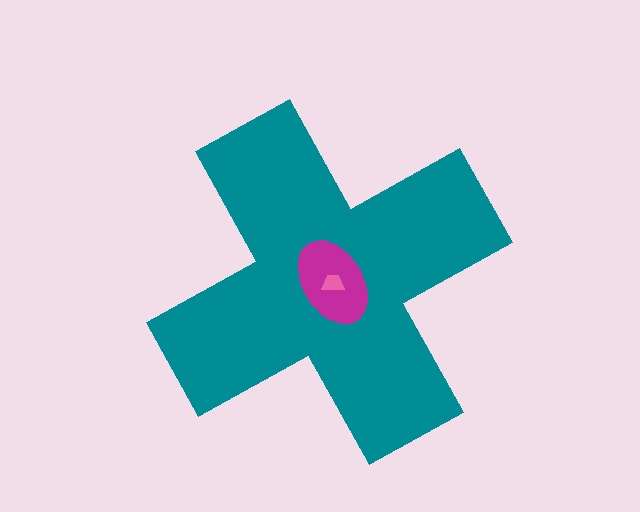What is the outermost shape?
The teal cross.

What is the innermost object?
The pink trapezoid.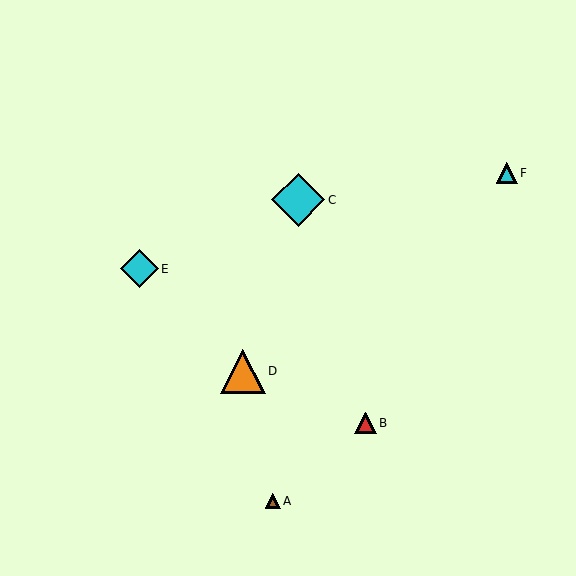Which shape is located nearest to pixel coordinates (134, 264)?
The cyan diamond (labeled E) at (139, 269) is nearest to that location.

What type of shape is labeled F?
Shape F is a cyan triangle.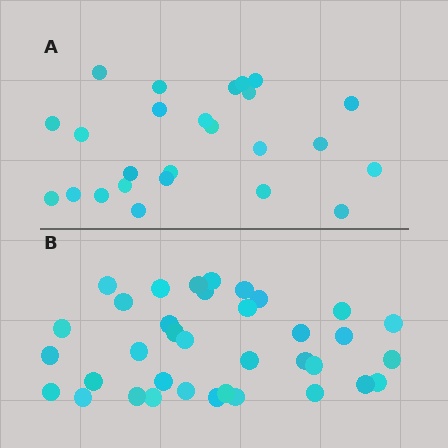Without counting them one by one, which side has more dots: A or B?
Region B (the bottom region) has more dots.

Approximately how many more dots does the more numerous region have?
Region B has roughly 12 or so more dots than region A.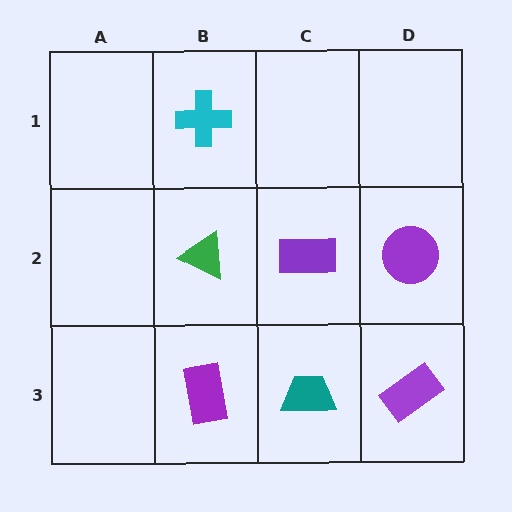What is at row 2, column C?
A purple rectangle.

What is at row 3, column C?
A teal trapezoid.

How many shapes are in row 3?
3 shapes.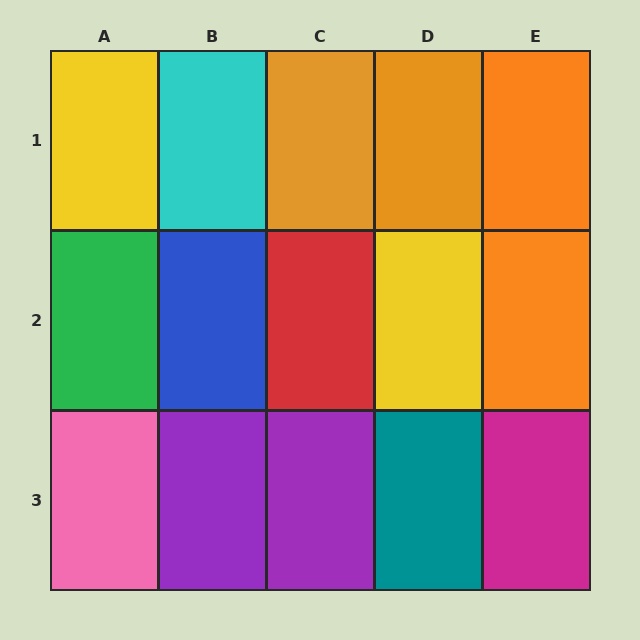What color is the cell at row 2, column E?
Orange.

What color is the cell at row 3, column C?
Purple.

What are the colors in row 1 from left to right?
Yellow, cyan, orange, orange, orange.